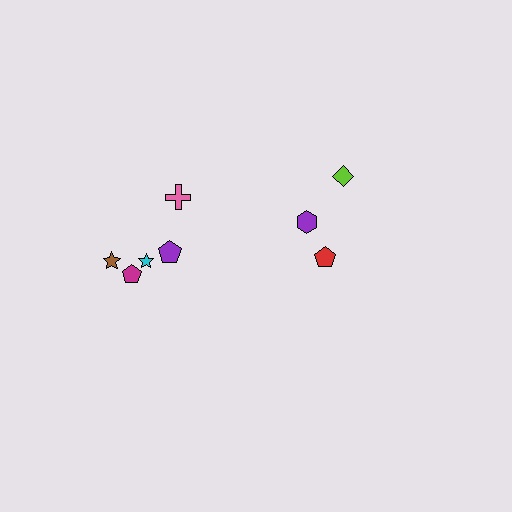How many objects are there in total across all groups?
There are 8 objects.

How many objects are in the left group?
There are 5 objects.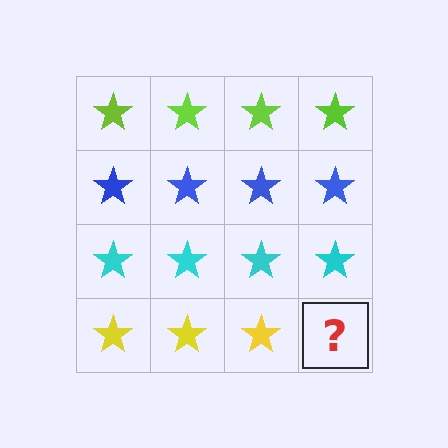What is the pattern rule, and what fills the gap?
The rule is that each row has a consistent color. The gap should be filled with a yellow star.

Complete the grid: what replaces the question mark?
The question mark should be replaced with a yellow star.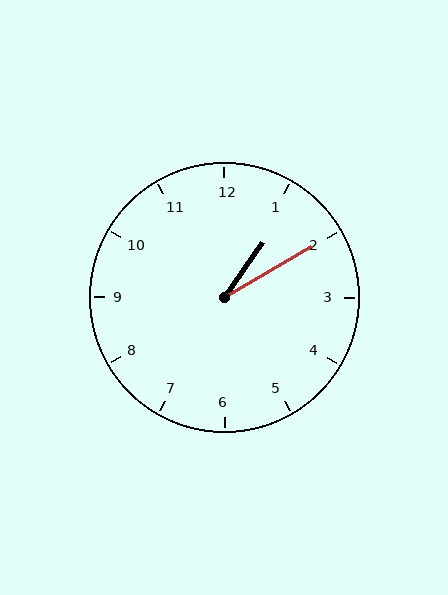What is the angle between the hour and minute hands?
Approximately 25 degrees.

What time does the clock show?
1:10.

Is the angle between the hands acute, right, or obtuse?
It is acute.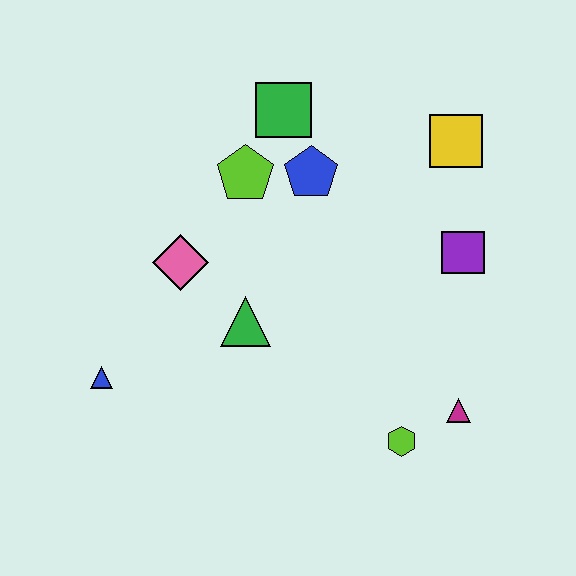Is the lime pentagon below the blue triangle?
No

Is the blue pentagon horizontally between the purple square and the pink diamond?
Yes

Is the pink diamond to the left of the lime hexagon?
Yes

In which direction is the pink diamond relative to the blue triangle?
The pink diamond is above the blue triangle.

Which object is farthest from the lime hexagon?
The green square is farthest from the lime hexagon.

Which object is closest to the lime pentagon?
The blue pentagon is closest to the lime pentagon.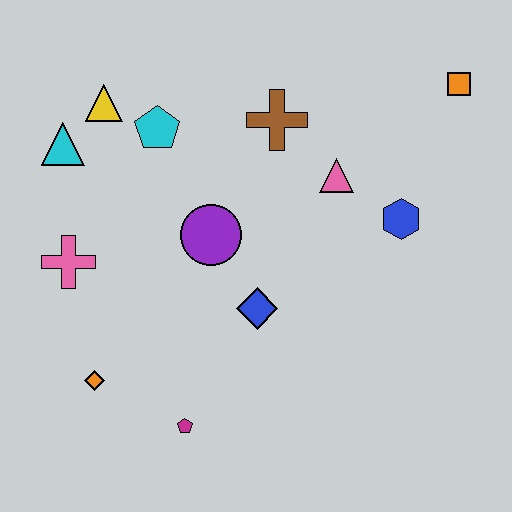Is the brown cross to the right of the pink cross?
Yes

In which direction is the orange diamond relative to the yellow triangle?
The orange diamond is below the yellow triangle.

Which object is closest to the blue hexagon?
The pink triangle is closest to the blue hexagon.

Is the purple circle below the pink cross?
No